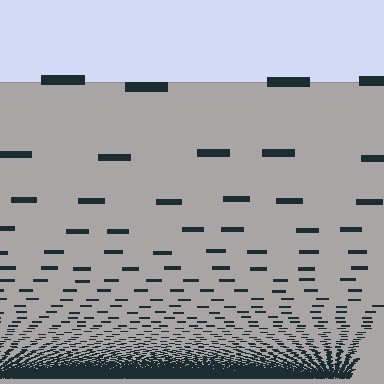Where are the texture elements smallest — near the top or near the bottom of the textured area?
Near the bottom.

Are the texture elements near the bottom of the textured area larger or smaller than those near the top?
Smaller. The gradient is inverted — elements near the bottom are smaller and denser.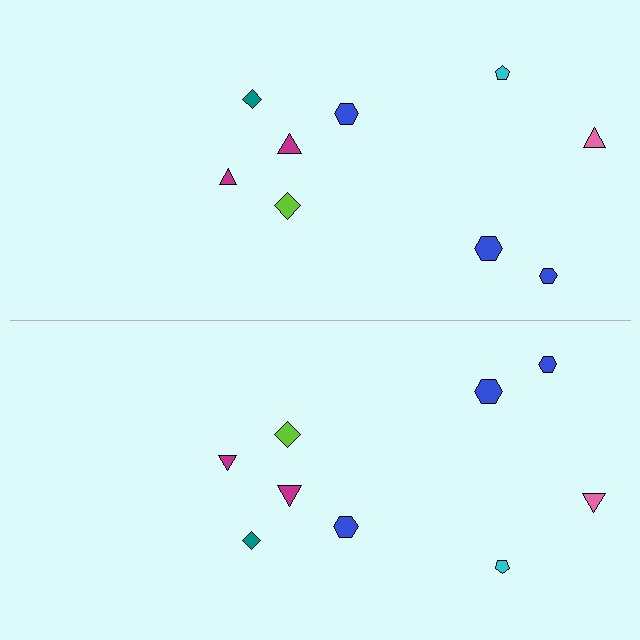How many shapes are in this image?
There are 18 shapes in this image.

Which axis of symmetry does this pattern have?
The pattern has a horizontal axis of symmetry running through the center of the image.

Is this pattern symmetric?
Yes, this pattern has bilateral (reflection) symmetry.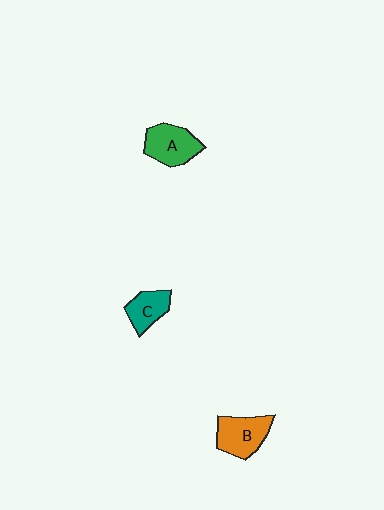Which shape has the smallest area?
Shape C (teal).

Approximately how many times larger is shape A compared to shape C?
Approximately 1.4 times.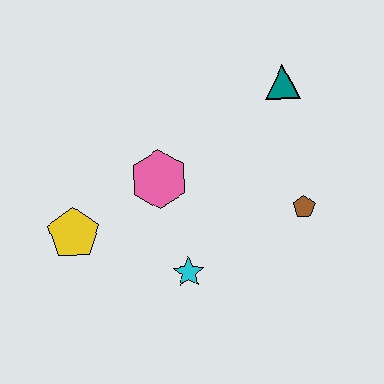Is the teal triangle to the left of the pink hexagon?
No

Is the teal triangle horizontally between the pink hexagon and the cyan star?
No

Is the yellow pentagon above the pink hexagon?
No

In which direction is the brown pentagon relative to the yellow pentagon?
The brown pentagon is to the right of the yellow pentagon.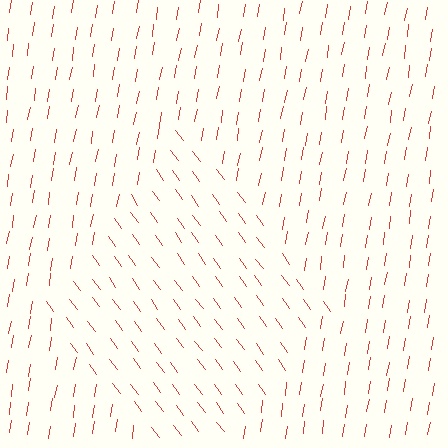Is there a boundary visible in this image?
Yes, there is a texture boundary formed by a change in line orientation.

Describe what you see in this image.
The image is filled with small red line segments. A diamond region in the image has lines oriented differently from the surrounding lines, creating a visible texture boundary.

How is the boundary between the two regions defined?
The boundary is defined purely by a change in line orientation (approximately 45 degrees difference). All lines are the same color and thickness.